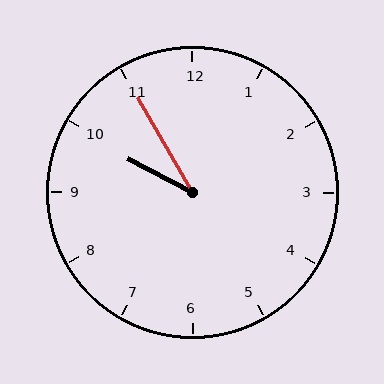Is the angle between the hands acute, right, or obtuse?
It is acute.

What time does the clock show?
9:55.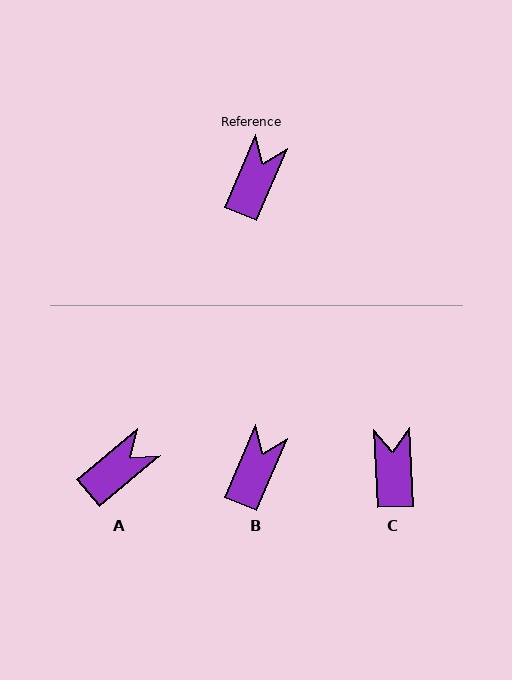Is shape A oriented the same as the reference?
No, it is off by about 27 degrees.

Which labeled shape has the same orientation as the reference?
B.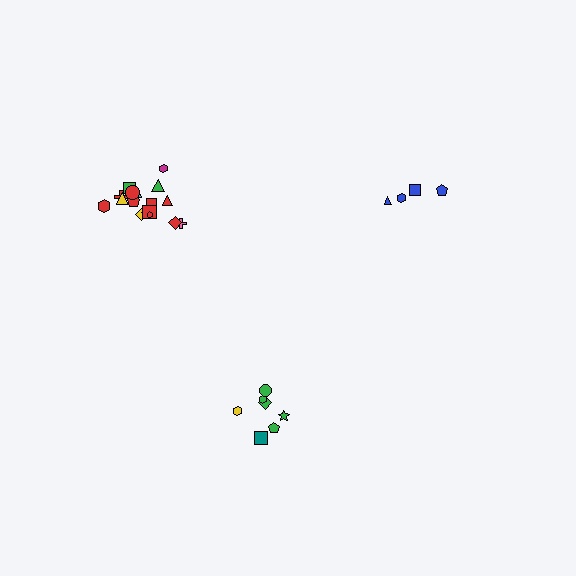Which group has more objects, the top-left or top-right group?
The top-left group.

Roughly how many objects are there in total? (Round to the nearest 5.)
Roughly 30 objects in total.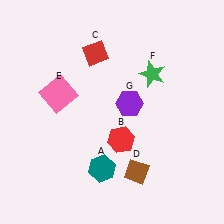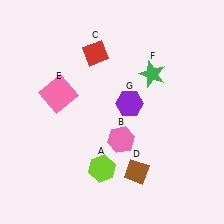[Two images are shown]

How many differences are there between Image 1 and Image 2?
There are 2 differences between the two images.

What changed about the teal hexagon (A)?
In Image 1, A is teal. In Image 2, it changed to lime.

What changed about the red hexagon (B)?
In Image 1, B is red. In Image 2, it changed to pink.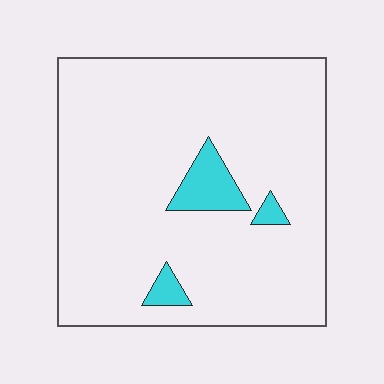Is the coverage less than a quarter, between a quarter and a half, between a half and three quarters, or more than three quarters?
Less than a quarter.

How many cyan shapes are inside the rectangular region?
3.